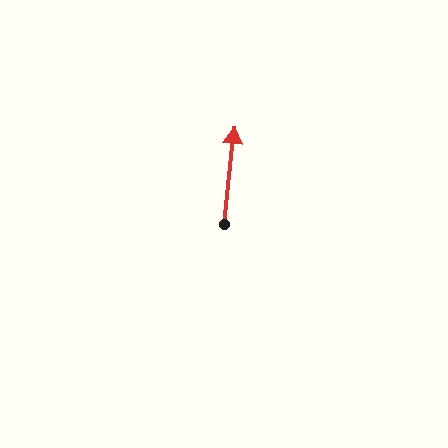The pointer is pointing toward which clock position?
Roughly 12 o'clock.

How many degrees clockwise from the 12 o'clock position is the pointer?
Approximately 6 degrees.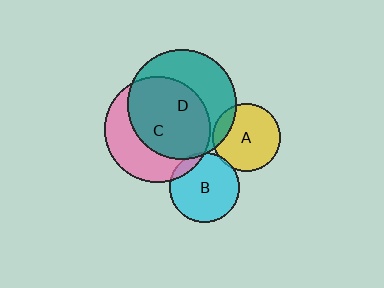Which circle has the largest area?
Circle D (teal).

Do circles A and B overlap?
Yes.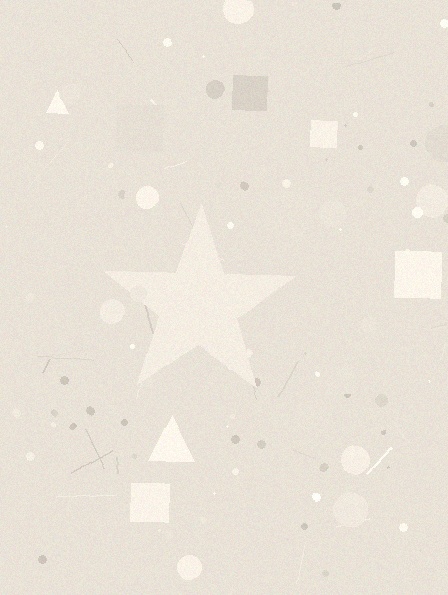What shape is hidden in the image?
A star is hidden in the image.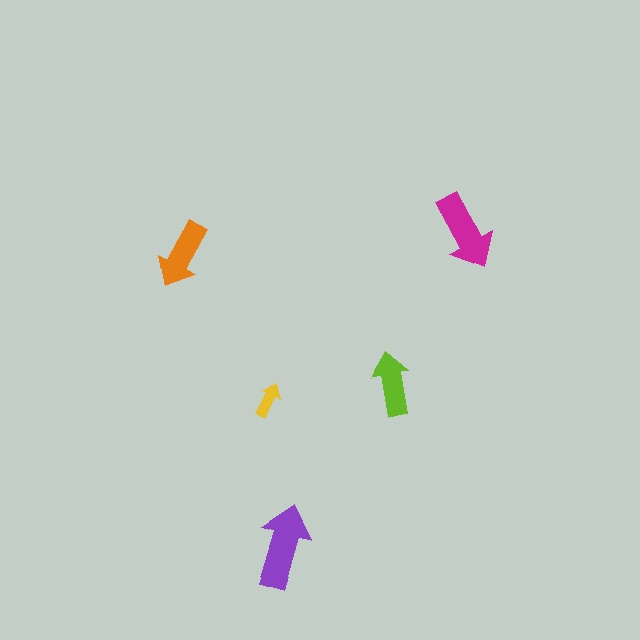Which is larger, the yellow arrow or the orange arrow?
The orange one.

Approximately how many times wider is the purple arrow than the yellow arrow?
About 2.5 times wider.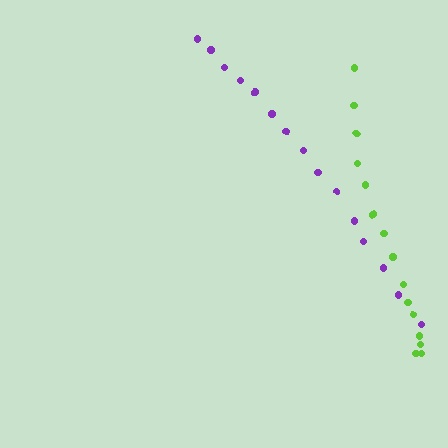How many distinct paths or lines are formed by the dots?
There are 2 distinct paths.